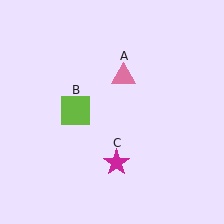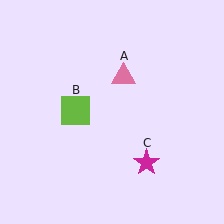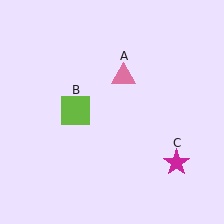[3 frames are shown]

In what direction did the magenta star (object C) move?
The magenta star (object C) moved right.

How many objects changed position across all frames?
1 object changed position: magenta star (object C).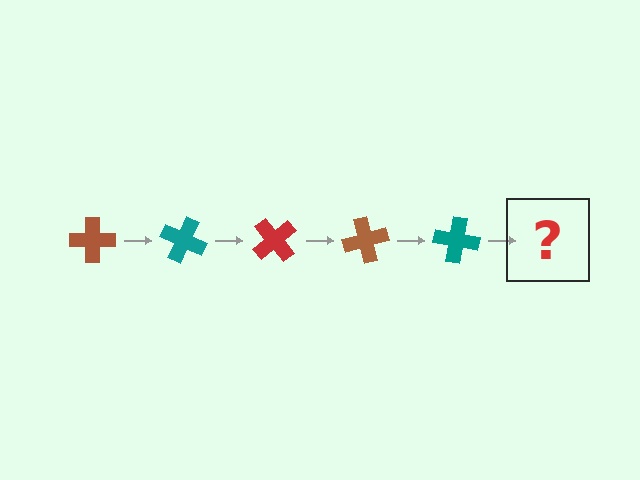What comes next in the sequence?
The next element should be a red cross, rotated 125 degrees from the start.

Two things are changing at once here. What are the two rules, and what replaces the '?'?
The two rules are that it rotates 25 degrees each step and the color cycles through brown, teal, and red. The '?' should be a red cross, rotated 125 degrees from the start.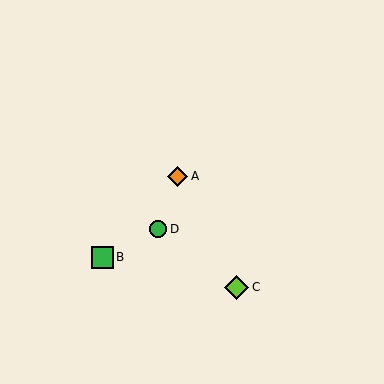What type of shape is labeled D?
Shape D is a green circle.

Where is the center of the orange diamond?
The center of the orange diamond is at (178, 176).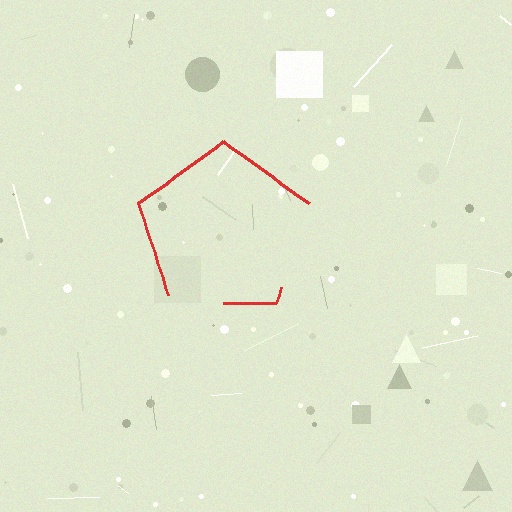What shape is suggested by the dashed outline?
The dashed outline suggests a pentagon.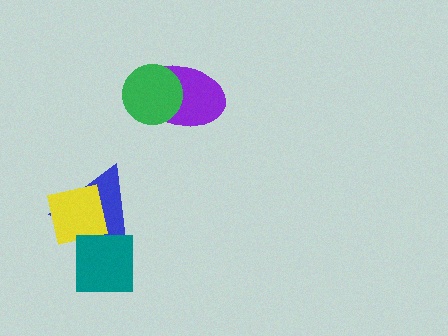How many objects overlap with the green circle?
1 object overlaps with the green circle.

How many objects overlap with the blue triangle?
2 objects overlap with the blue triangle.